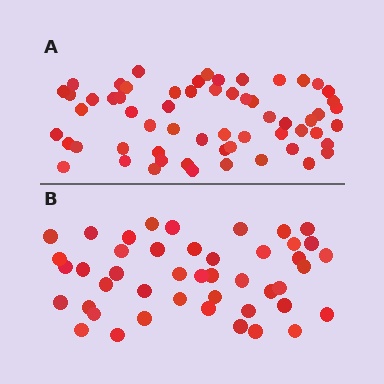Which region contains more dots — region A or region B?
Region A (the top region) has more dots.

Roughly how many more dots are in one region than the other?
Region A has approximately 15 more dots than region B.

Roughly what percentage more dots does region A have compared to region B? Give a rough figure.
About 35% more.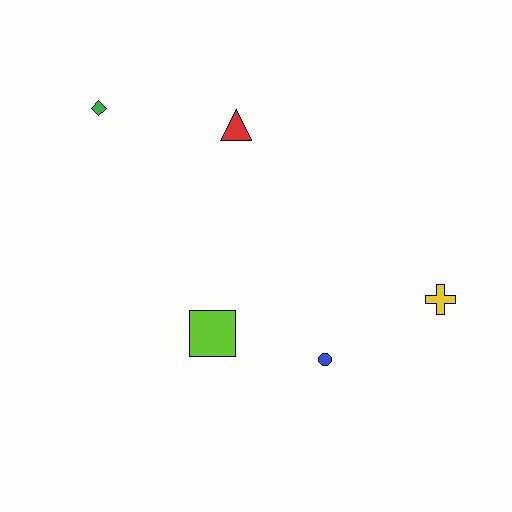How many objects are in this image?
There are 5 objects.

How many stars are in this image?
There are no stars.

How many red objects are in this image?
There is 1 red object.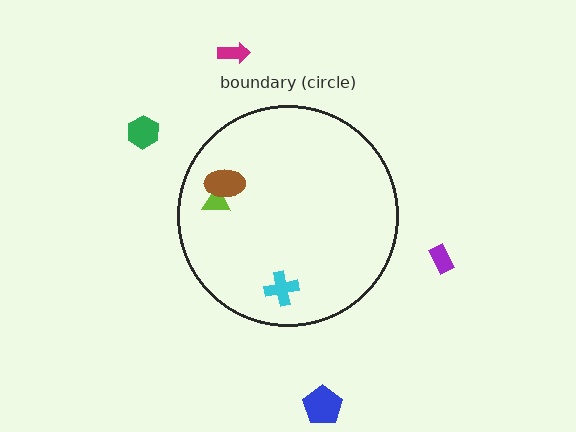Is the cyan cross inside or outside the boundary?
Inside.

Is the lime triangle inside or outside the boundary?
Inside.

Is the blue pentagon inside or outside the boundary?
Outside.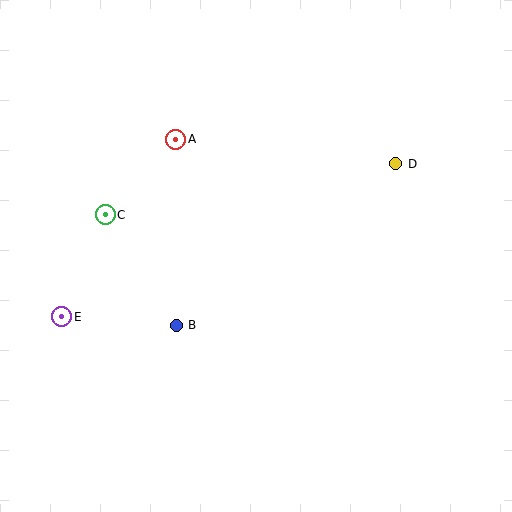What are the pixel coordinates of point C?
Point C is at (105, 215).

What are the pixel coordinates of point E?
Point E is at (62, 317).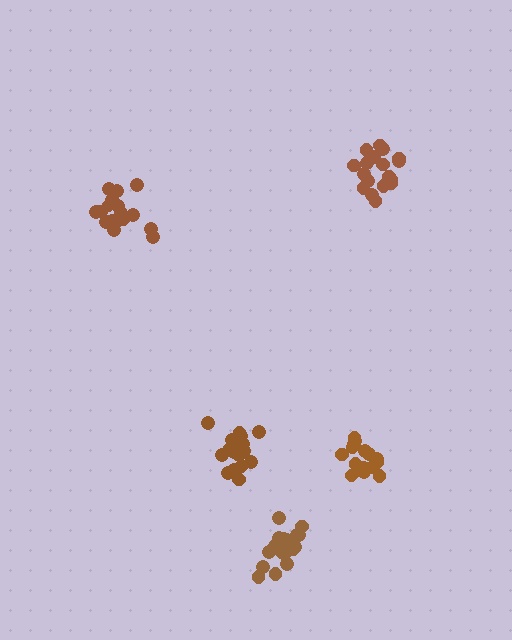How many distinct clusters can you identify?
There are 5 distinct clusters.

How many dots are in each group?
Group 1: 19 dots, Group 2: 19 dots, Group 3: 18 dots, Group 4: 17 dots, Group 5: 17 dots (90 total).